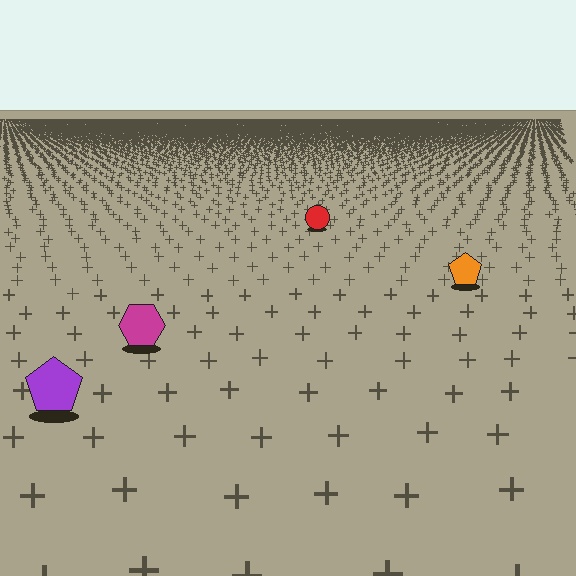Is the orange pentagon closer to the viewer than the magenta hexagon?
No. The magenta hexagon is closer — you can tell from the texture gradient: the ground texture is coarser near it.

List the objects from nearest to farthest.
From nearest to farthest: the purple pentagon, the magenta hexagon, the orange pentagon, the red circle.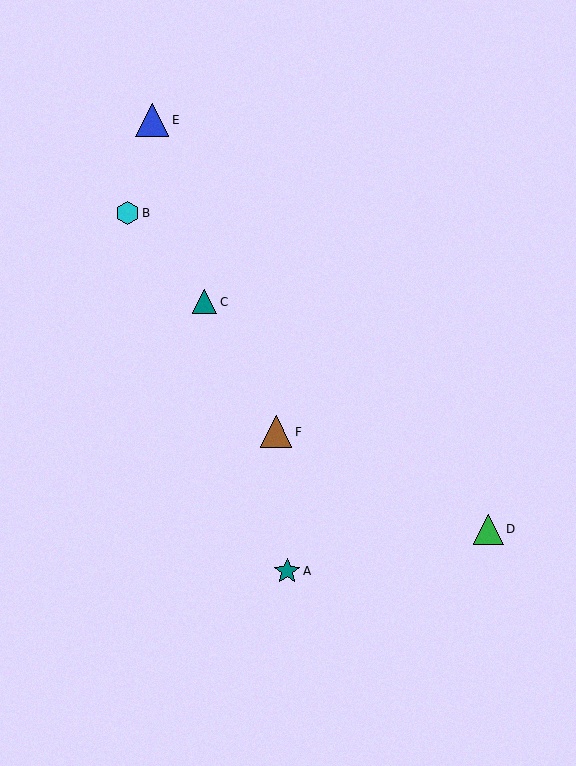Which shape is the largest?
The blue triangle (labeled E) is the largest.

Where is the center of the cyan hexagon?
The center of the cyan hexagon is at (127, 213).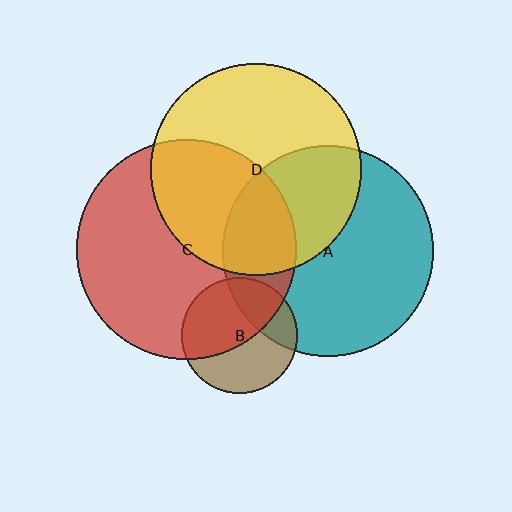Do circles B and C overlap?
Yes.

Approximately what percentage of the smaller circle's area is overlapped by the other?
Approximately 55%.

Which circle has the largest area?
Circle C (red).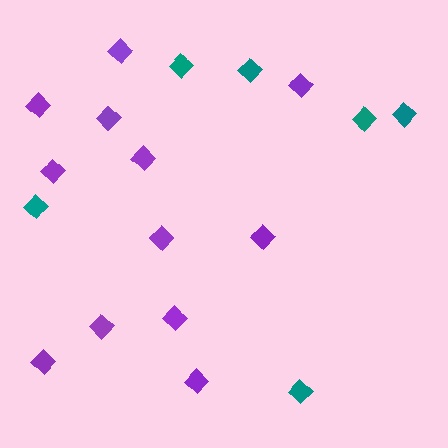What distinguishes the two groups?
There are 2 groups: one group of teal diamonds (6) and one group of purple diamonds (12).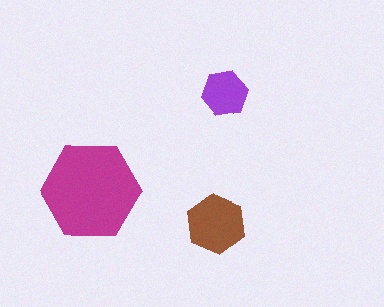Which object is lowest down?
The brown hexagon is bottommost.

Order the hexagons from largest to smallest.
the magenta one, the brown one, the purple one.